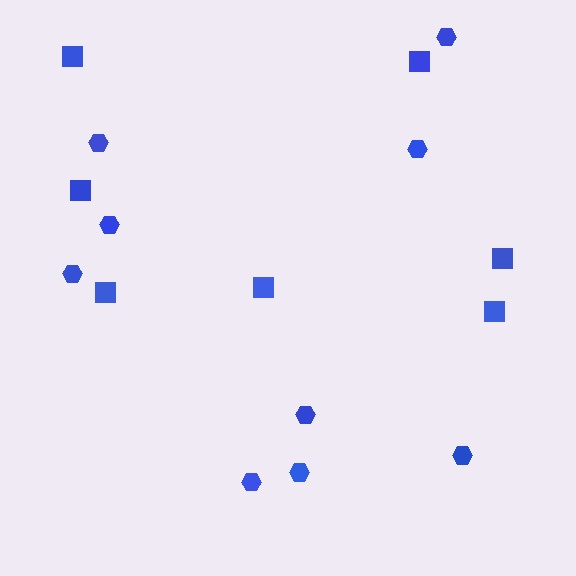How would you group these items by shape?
There are 2 groups: one group of hexagons (9) and one group of squares (7).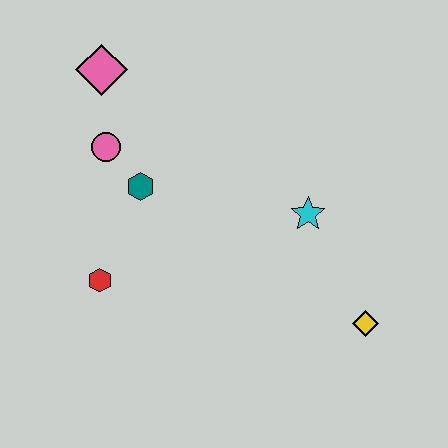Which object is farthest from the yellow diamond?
The pink diamond is farthest from the yellow diamond.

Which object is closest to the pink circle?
The teal hexagon is closest to the pink circle.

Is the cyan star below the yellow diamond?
No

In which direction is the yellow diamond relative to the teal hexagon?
The yellow diamond is to the right of the teal hexagon.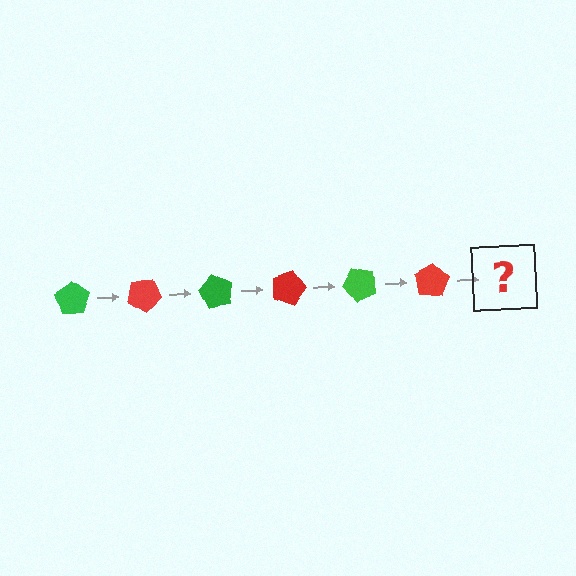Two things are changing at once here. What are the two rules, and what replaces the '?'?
The two rules are that it rotates 30 degrees each step and the color cycles through green and red. The '?' should be a green pentagon, rotated 180 degrees from the start.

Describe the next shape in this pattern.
It should be a green pentagon, rotated 180 degrees from the start.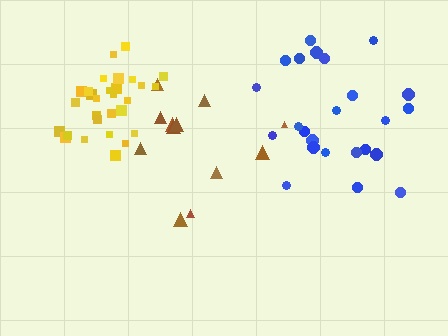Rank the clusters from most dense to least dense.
yellow, blue, brown.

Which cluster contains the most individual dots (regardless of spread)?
Yellow (29).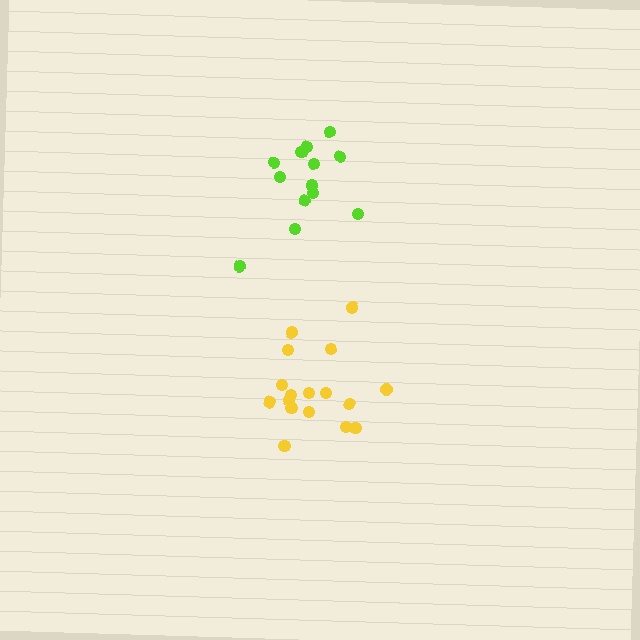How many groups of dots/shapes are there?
There are 2 groups.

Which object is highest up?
The lime cluster is topmost.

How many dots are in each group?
Group 1: 17 dots, Group 2: 13 dots (30 total).